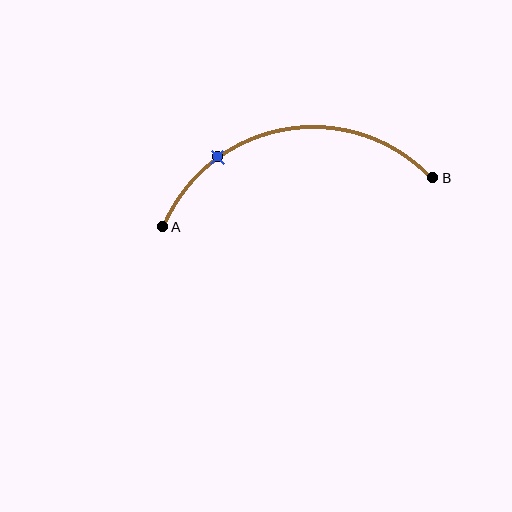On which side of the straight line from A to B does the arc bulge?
The arc bulges above the straight line connecting A and B.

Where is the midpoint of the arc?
The arc midpoint is the point on the curve farthest from the straight line joining A and B. It sits above that line.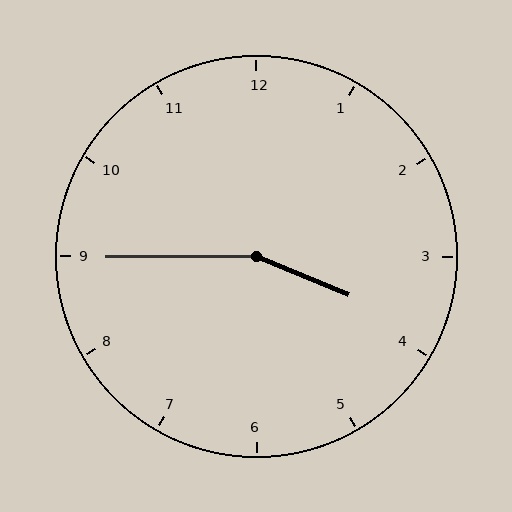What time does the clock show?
3:45.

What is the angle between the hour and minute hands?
Approximately 158 degrees.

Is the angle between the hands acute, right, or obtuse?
It is obtuse.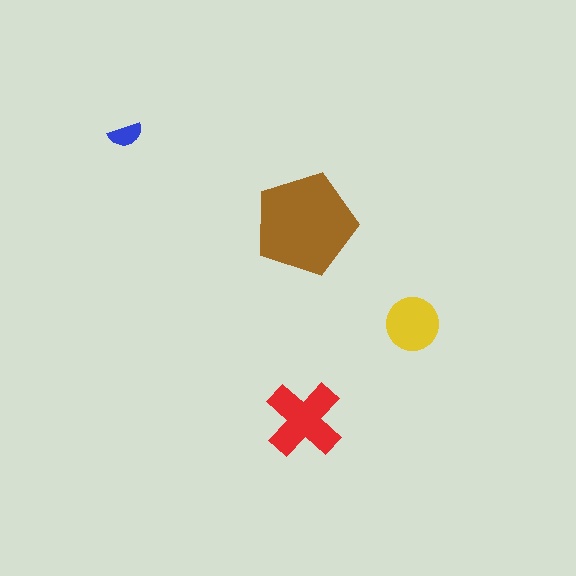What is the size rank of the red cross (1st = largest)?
2nd.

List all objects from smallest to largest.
The blue semicircle, the yellow circle, the red cross, the brown pentagon.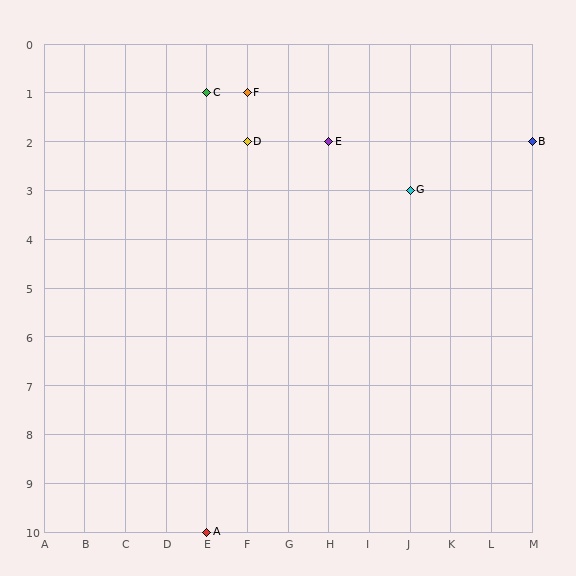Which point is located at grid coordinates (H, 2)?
Point E is at (H, 2).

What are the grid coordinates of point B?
Point B is at grid coordinates (M, 2).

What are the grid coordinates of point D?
Point D is at grid coordinates (F, 2).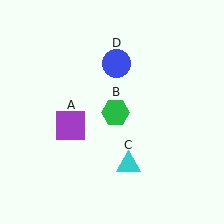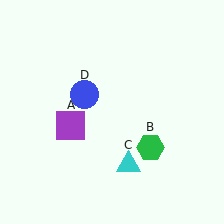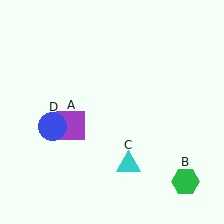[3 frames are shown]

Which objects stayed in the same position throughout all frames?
Purple square (object A) and cyan triangle (object C) remained stationary.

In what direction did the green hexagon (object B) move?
The green hexagon (object B) moved down and to the right.